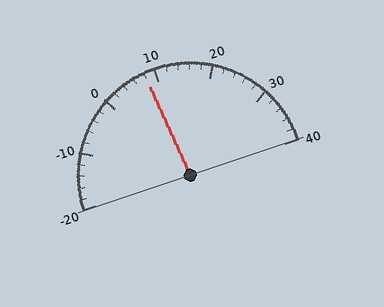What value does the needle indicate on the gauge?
The needle indicates approximately 8.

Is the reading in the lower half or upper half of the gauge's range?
The reading is in the lower half of the range (-20 to 40).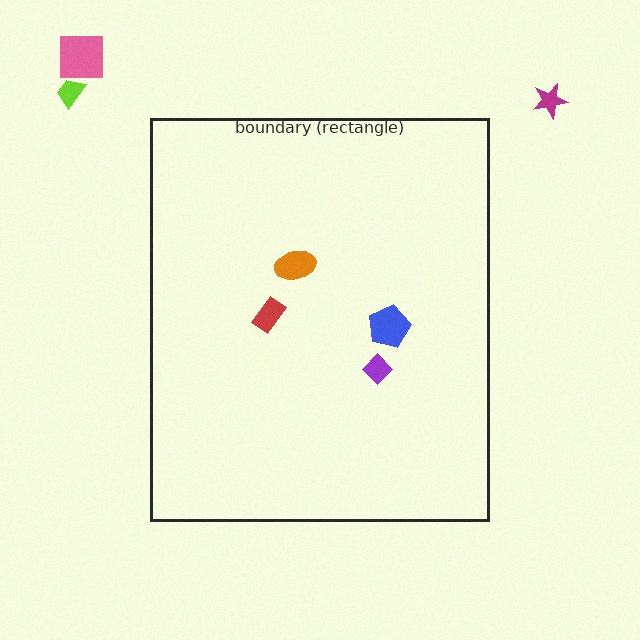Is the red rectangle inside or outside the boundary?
Inside.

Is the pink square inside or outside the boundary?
Outside.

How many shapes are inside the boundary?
4 inside, 3 outside.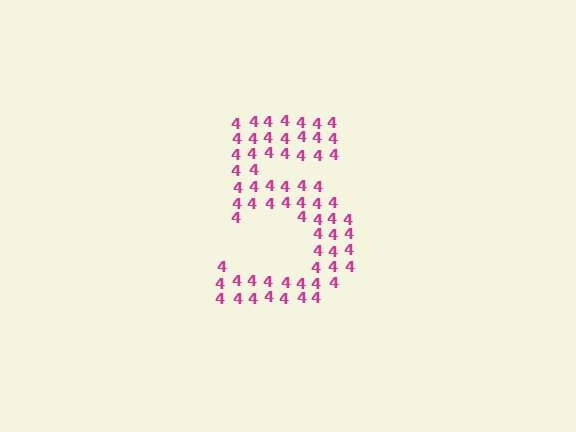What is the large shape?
The large shape is the digit 5.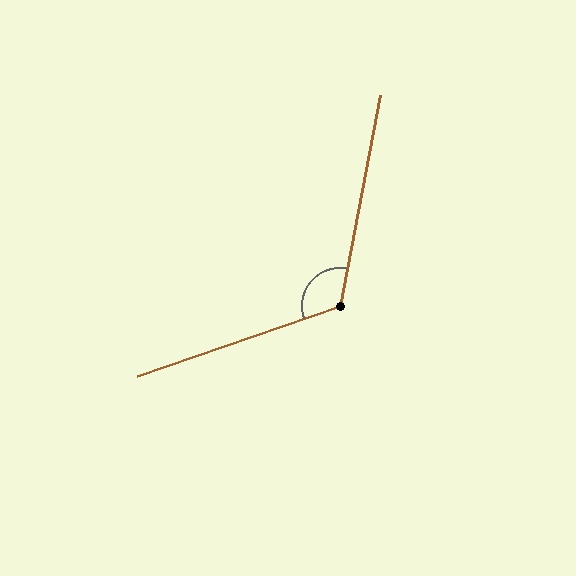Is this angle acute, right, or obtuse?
It is obtuse.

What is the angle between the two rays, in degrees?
Approximately 120 degrees.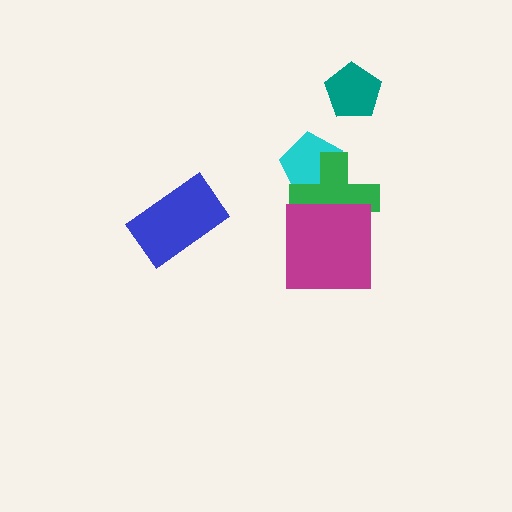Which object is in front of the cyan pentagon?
The green cross is in front of the cyan pentagon.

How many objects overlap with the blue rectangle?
0 objects overlap with the blue rectangle.